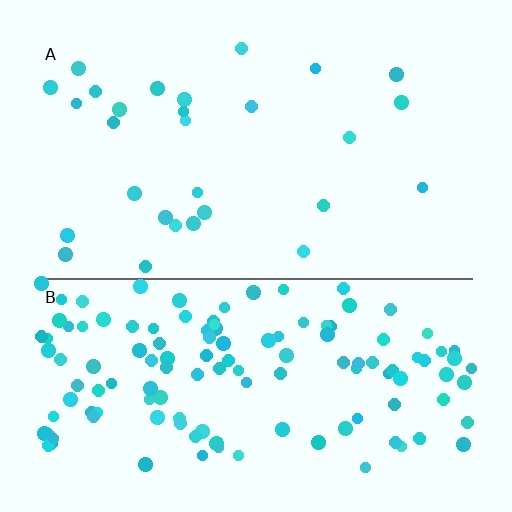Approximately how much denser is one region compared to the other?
Approximately 4.6× — region B over region A.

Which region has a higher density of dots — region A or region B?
B (the bottom).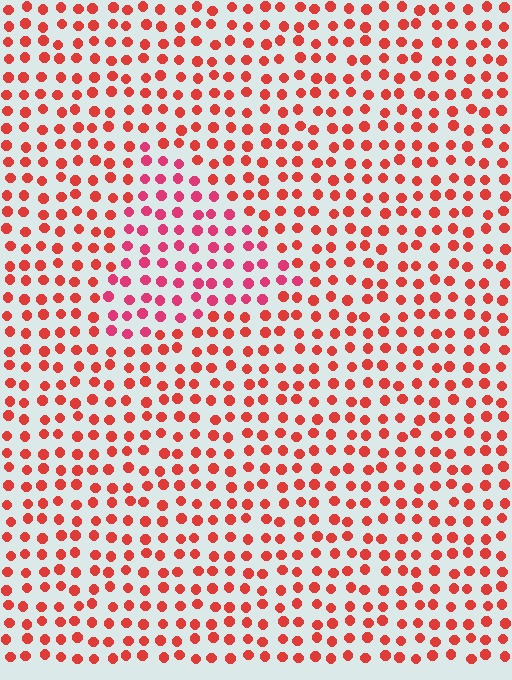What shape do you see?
I see a triangle.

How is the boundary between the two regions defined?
The boundary is defined purely by a slight shift in hue (about 24 degrees). Spacing, size, and orientation are identical on both sides.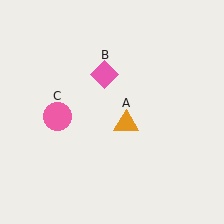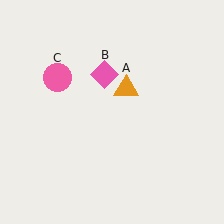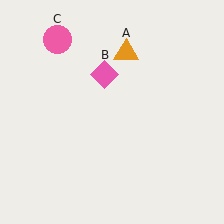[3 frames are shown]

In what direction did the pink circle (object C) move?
The pink circle (object C) moved up.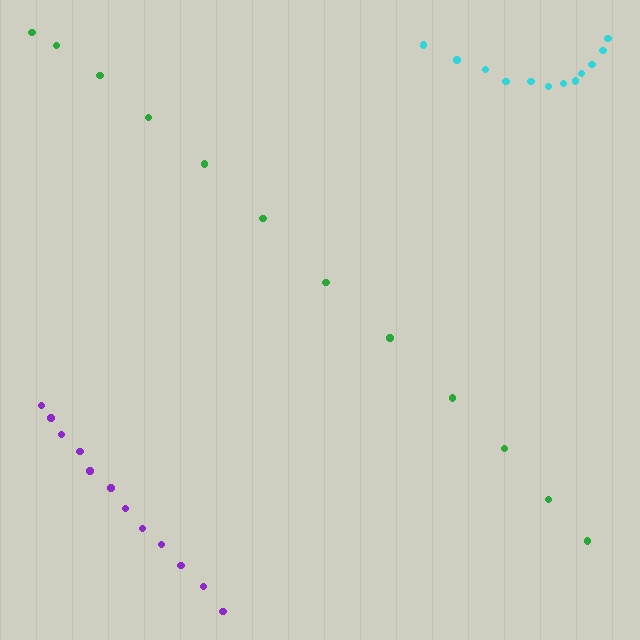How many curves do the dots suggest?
There are 3 distinct paths.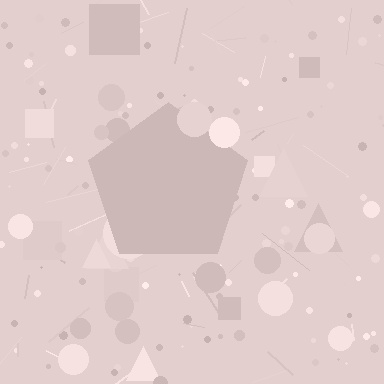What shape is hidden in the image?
A pentagon is hidden in the image.